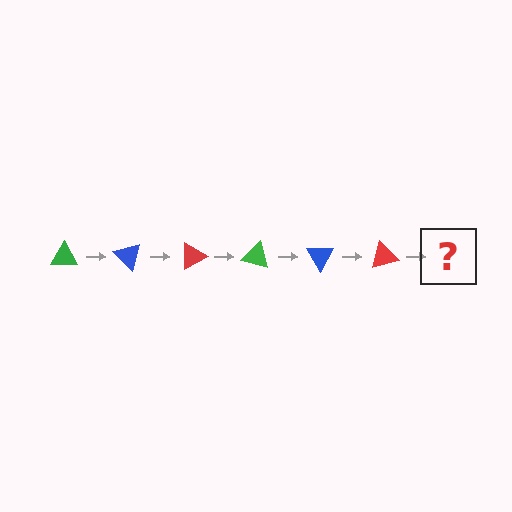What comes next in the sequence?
The next element should be a green triangle, rotated 270 degrees from the start.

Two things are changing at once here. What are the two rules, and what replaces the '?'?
The two rules are that it rotates 45 degrees each step and the color cycles through green, blue, and red. The '?' should be a green triangle, rotated 270 degrees from the start.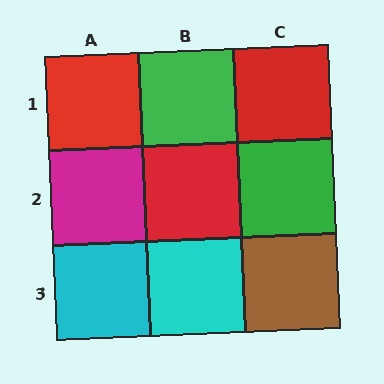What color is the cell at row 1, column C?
Red.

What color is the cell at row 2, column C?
Green.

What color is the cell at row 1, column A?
Red.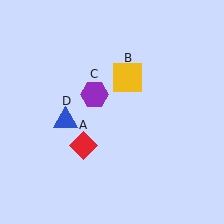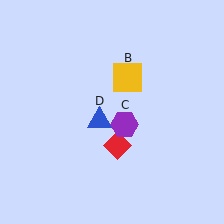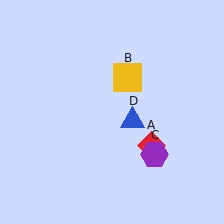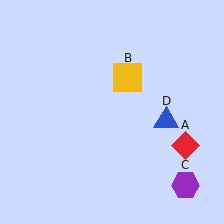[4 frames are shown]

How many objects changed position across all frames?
3 objects changed position: red diamond (object A), purple hexagon (object C), blue triangle (object D).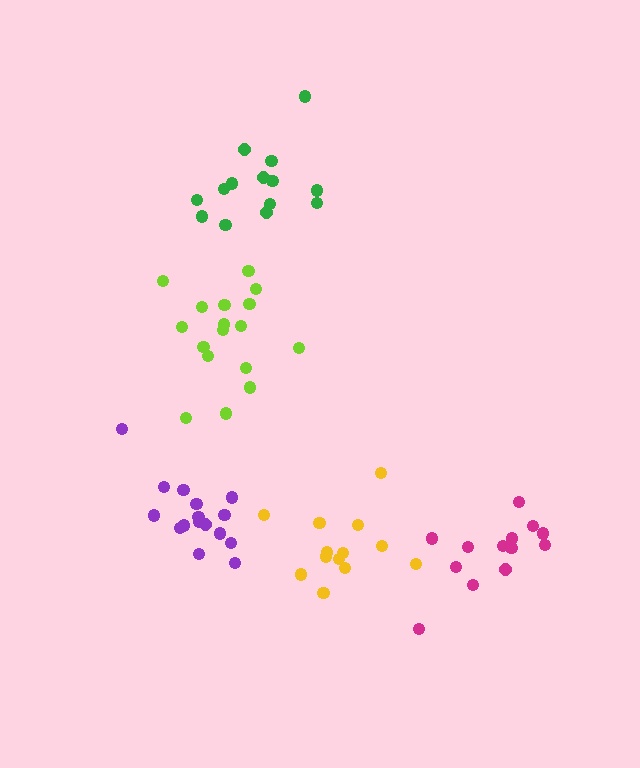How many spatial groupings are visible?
There are 5 spatial groupings.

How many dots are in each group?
Group 1: 13 dots, Group 2: 13 dots, Group 3: 16 dots, Group 4: 17 dots, Group 5: 14 dots (73 total).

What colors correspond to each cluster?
The clusters are colored: magenta, yellow, purple, lime, green.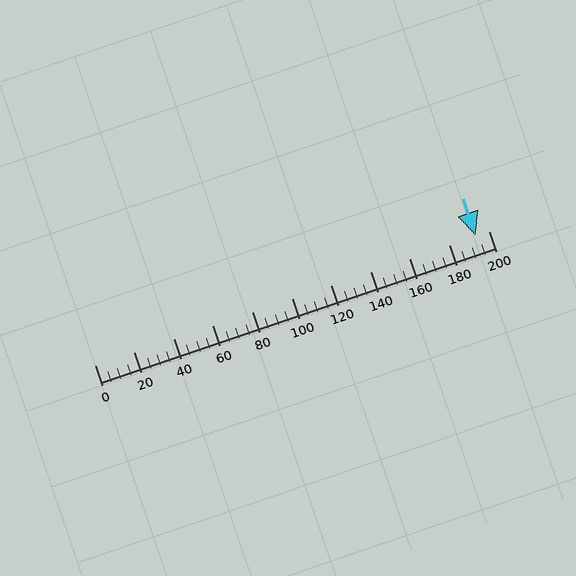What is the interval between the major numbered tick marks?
The major tick marks are spaced 20 units apart.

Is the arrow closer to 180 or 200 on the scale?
The arrow is closer to 200.